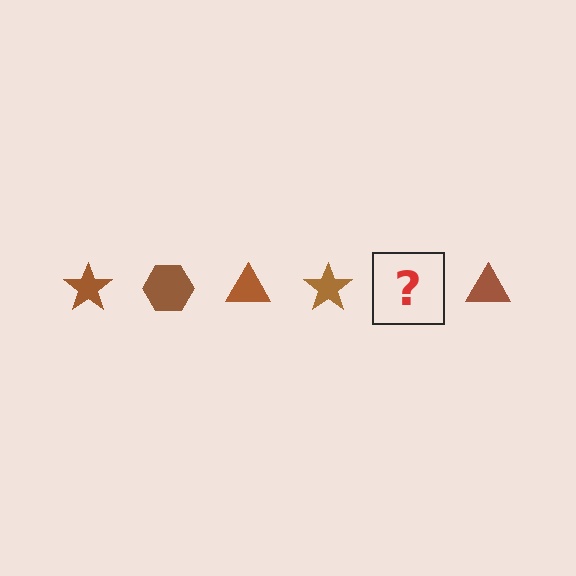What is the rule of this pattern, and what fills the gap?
The rule is that the pattern cycles through star, hexagon, triangle shapes in brown. The gap should be filled with a brown hexagon.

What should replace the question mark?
The question mark should be replaced with a brown hexagon.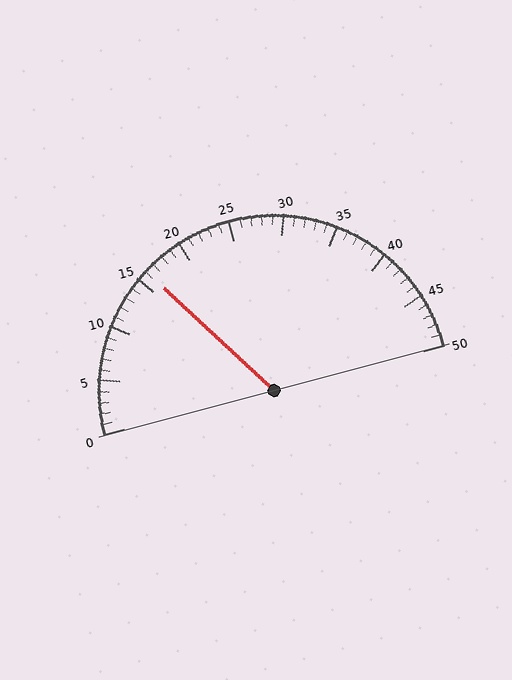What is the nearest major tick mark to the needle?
The nearest major tick mark is 15.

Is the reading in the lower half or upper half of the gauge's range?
The reading is in the lower half of the range (0 to 50).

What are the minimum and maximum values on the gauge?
The gauge ranges from 0 to 50.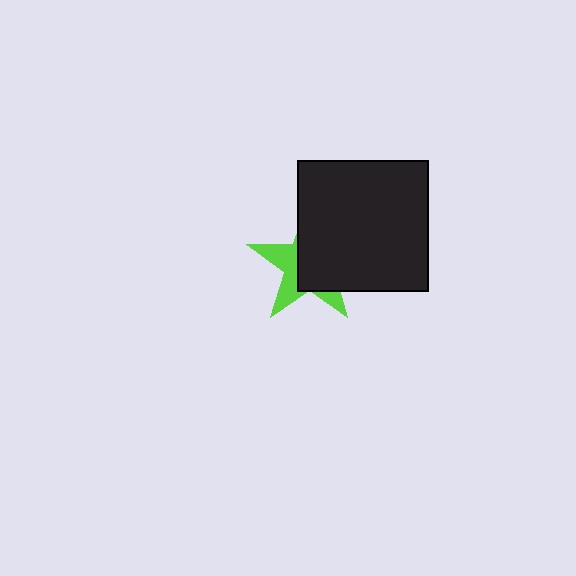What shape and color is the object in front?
The object in front is a black square.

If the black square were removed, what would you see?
You would see the complete lime star.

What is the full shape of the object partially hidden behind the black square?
The partially hidden object is a lime star.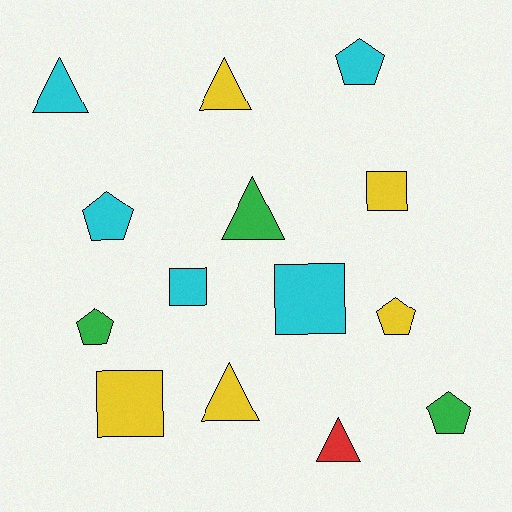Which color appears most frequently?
Cyan, with 5 objects.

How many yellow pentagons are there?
There is 1 yellow pentagon.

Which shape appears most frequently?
Pentagon, with 5 objects.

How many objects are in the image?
There are 14 objects.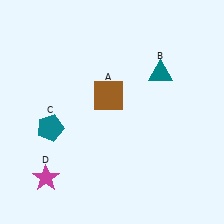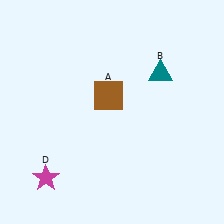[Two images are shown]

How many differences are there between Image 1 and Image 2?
There is 1 difference between the two images.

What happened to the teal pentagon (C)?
The teal pentagon (C) was removed in Image 2. It was in the bottom-left area of Image 1.